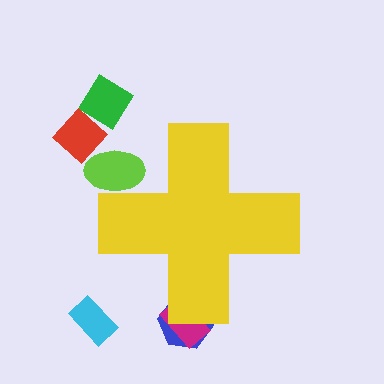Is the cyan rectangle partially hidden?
No, the cyan rectangle is fully visible.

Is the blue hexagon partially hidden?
Yes, the blue hexagon is partially hidden behind the yellow cross.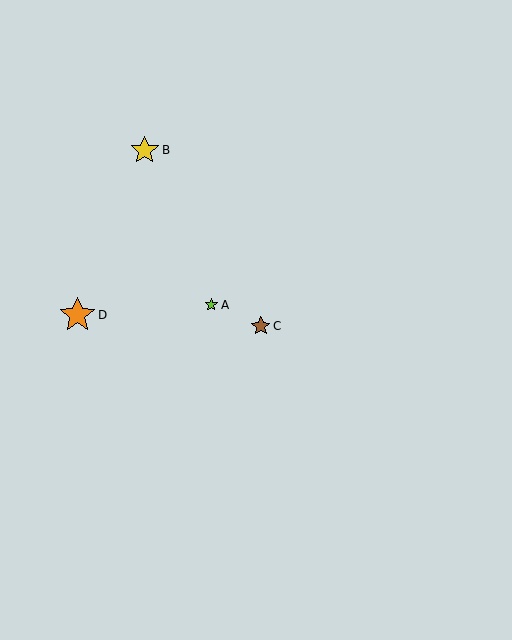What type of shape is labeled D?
Shape D is an orange star.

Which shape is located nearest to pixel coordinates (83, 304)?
The orange star (labeled D) at (77, 315) is nearest to that location.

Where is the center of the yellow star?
The center of the yellow star is at (145, 150).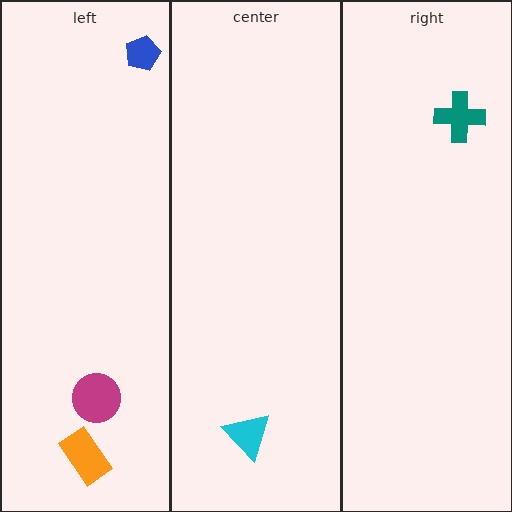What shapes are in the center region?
The cyan triangle.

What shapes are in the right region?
The teal cross.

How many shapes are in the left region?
3.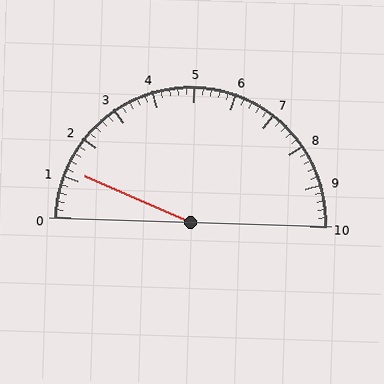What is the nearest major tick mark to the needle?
The nearest major tick mark is 1.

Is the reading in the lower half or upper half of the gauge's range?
The reading is in the lower half of the range (0 to 10).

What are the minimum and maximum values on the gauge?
The gauge ranges from 0 to 10.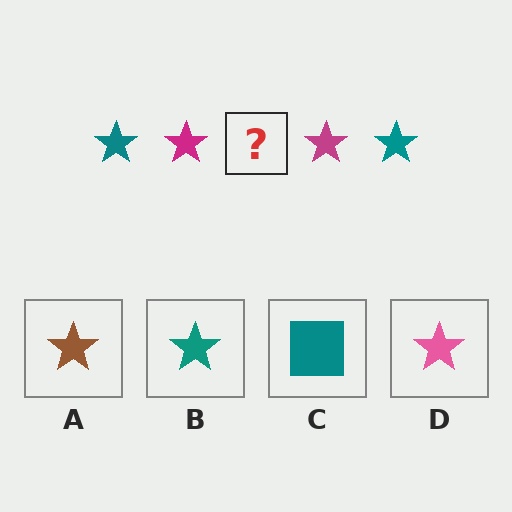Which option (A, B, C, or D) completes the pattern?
B.